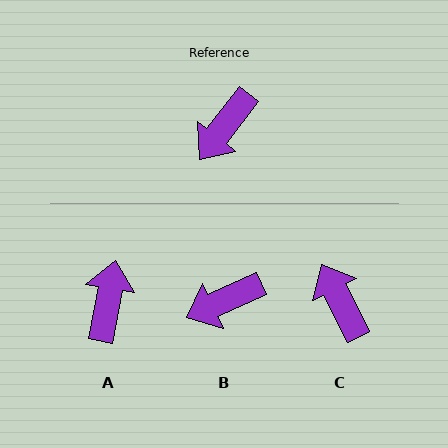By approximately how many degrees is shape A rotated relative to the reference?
Approximately 153 degrees clockwise.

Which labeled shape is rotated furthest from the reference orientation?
A, about 153 degrees away.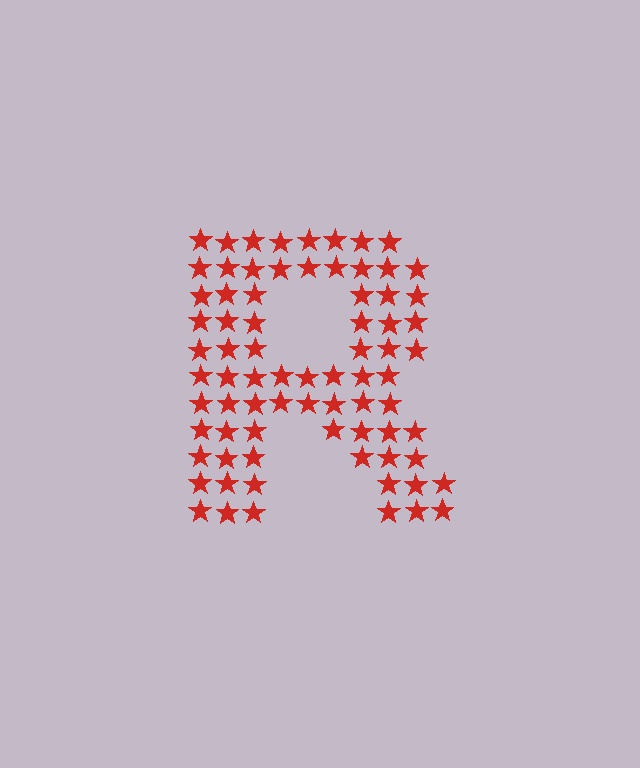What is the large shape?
The large shape is the letter R.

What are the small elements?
The small elements are stars.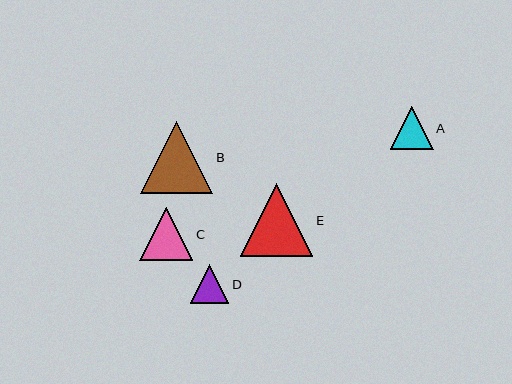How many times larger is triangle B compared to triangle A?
Triangle B is approximately 1.7 times the size of triangle A.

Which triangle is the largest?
Triangle E is the largest with a size of approximately 73 pixels.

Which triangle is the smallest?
Triangle D is the smallest with a size of approximately 39 pixels.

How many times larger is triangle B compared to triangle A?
Triangle B is approximately 1.7 times the size of triangle A.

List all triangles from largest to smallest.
From largest to smallest: E, B, C, A, D.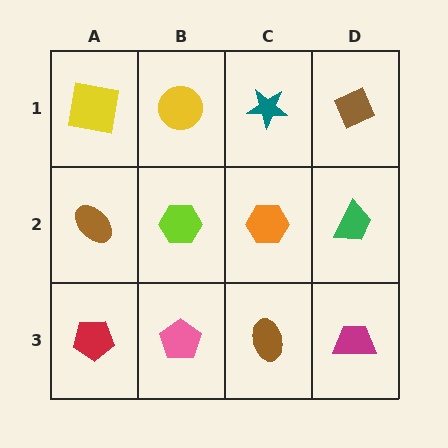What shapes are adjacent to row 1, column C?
An orange hexagon (row 2, column C), a yellow circle (row 1, column B), a brown diamond (row 1, column D).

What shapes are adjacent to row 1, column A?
A brown ellipse (row 2, column A), a yellow circle (row 1, column B).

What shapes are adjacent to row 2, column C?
A teal star (row 1, column C), a brown ellipse (row 3, column C), a lime hexagon (row 2, column B), a green trapezoid (row 2, column D).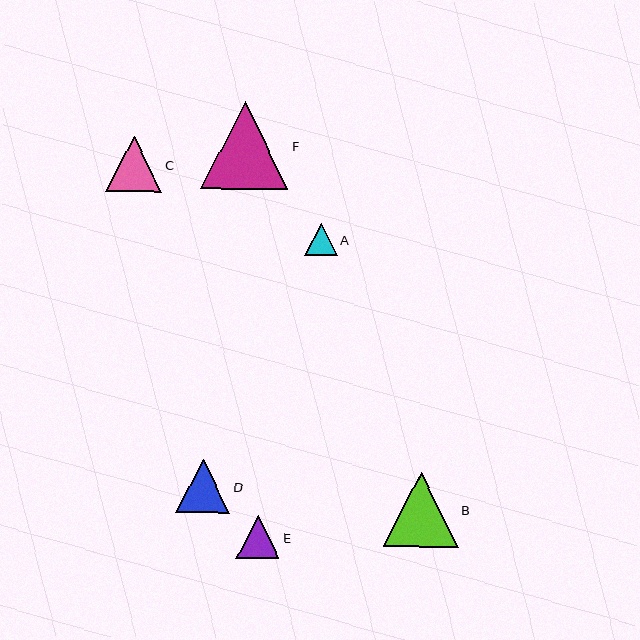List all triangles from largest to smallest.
From largest to smallest: F, B, C, D, E, A.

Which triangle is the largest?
Triangle F is the largest with a size of approximately 88 pixels.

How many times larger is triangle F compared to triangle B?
Triangle F is approximately 1.2 times the size of triangle B.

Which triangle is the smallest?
Triangle A is the smallest with a size of approximately 32 pixels.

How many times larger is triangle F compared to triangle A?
Triangle F is approximately 2.7 times the size of triangle A.